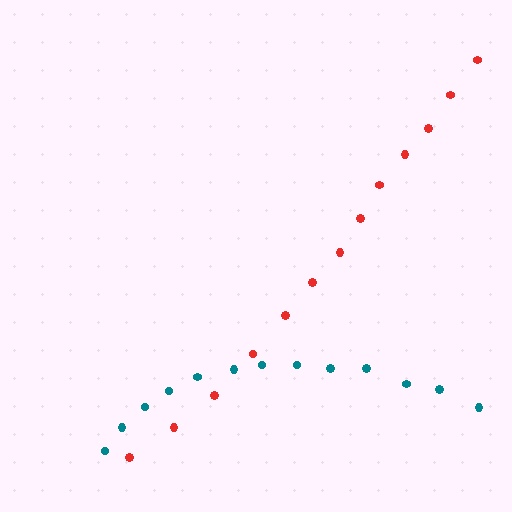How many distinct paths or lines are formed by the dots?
There are 2 distinct paths.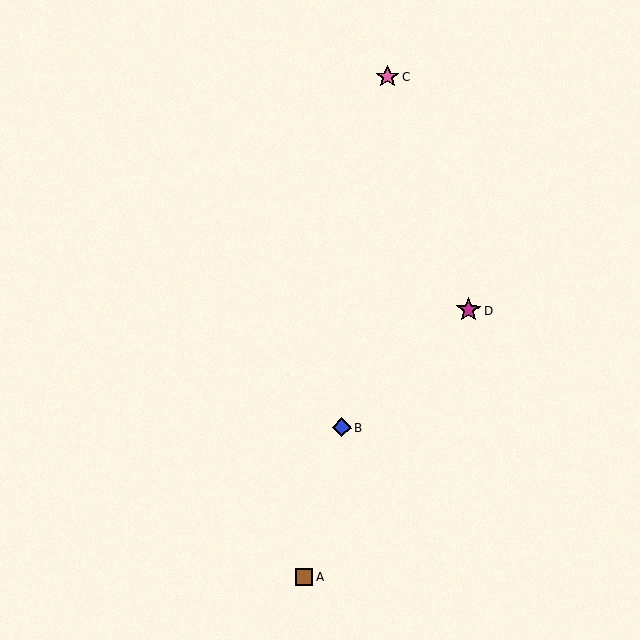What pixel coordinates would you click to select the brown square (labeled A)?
Click at (304, 577) to select the brown square A.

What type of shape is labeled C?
Shape C is a pink star.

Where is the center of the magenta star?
The center of the magenta star is at (469, 310).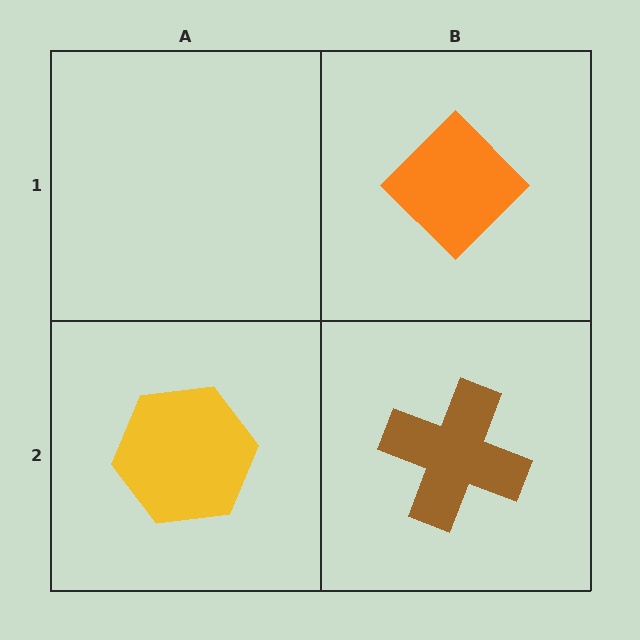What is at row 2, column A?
A yellow hexagon.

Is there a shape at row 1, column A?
No, that cell is empty.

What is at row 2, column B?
A brown cross.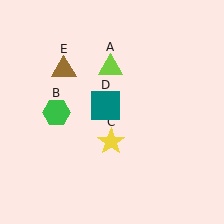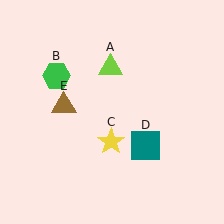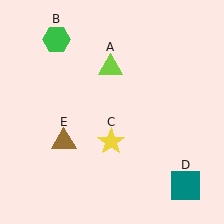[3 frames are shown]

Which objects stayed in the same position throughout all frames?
Lime triangle (object A) and yellow star (object C) remained stationary.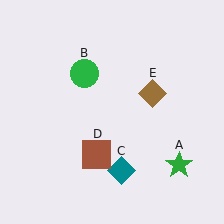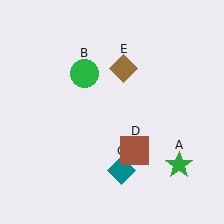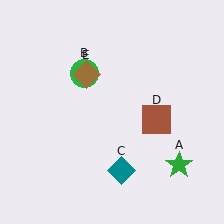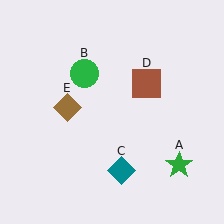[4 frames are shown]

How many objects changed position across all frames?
2 objects changed position: brown square (object D), brown diamond (object E).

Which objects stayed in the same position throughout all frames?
Green star (object A) and green circle (object B) and teal diamond (object C) remained stationary.